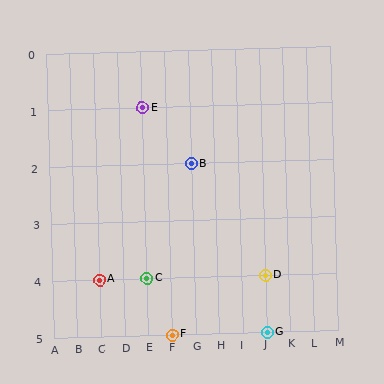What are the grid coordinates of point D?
Point D is at grid coordinates (J, 4).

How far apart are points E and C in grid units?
Points E and C are 3 rows apart.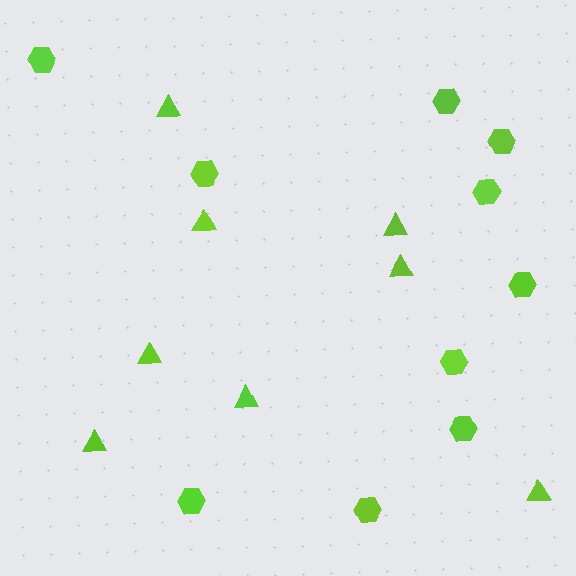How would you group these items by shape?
There are 2 groups: one group of triangles (8) and one group of hexagons (10).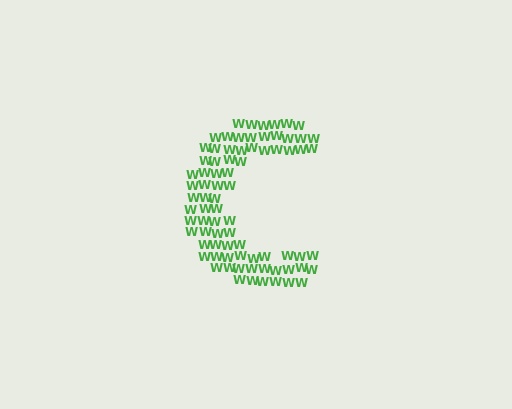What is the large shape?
The large shape is the letter C.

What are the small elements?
The small elements are letter W's.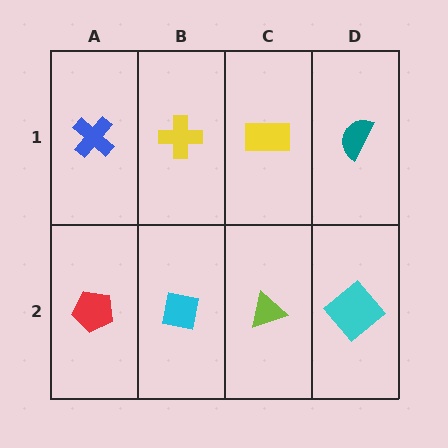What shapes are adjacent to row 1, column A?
A red pentagon (row 2, column A), a yellow cross (row 1, column B).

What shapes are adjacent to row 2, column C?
A yellow rectangle (row 1, column C), a cyan square (row 2, column B), a cyan diamond (row 2, column D).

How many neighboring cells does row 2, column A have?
2.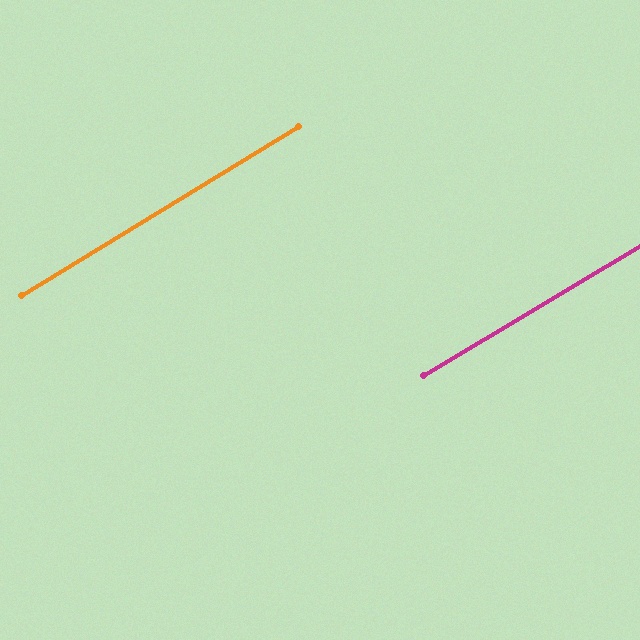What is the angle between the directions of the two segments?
Approximately 1 degree.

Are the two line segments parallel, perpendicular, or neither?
Parallel — their directions differ by only 0.6°.